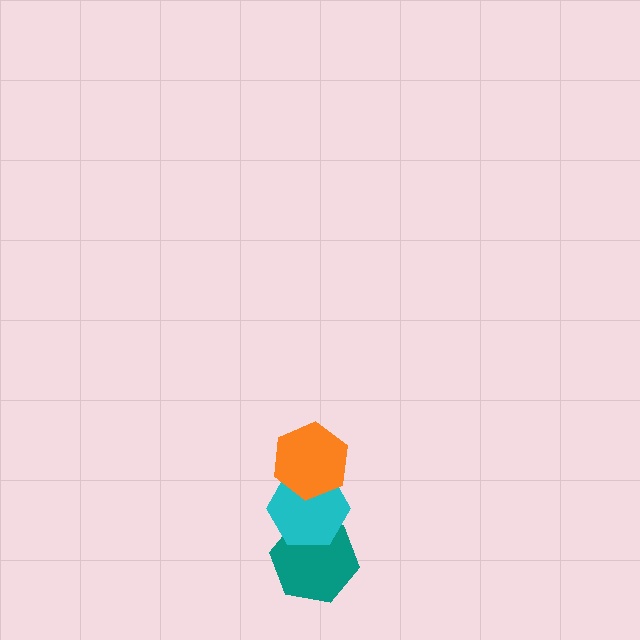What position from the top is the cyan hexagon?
The cyan hexagon is 2nd from the top.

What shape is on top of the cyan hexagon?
The orange hexagon is on top of the cyan hexagon.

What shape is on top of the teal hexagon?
The cyan hexagon is on top of the teal hexagon.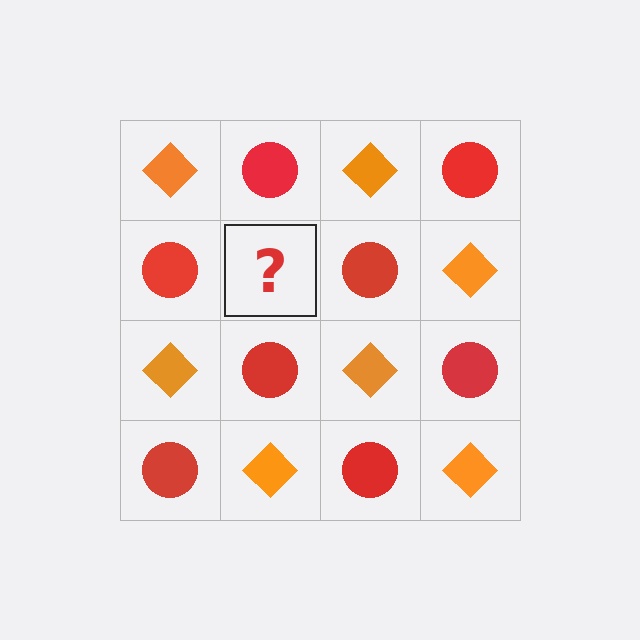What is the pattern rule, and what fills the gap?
The rule is that it alternates orange diamond and red circle in a checkerboard pattern. The gap should be filled with an orange diamond.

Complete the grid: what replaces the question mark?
The question mark should be replaced with an orange diamond.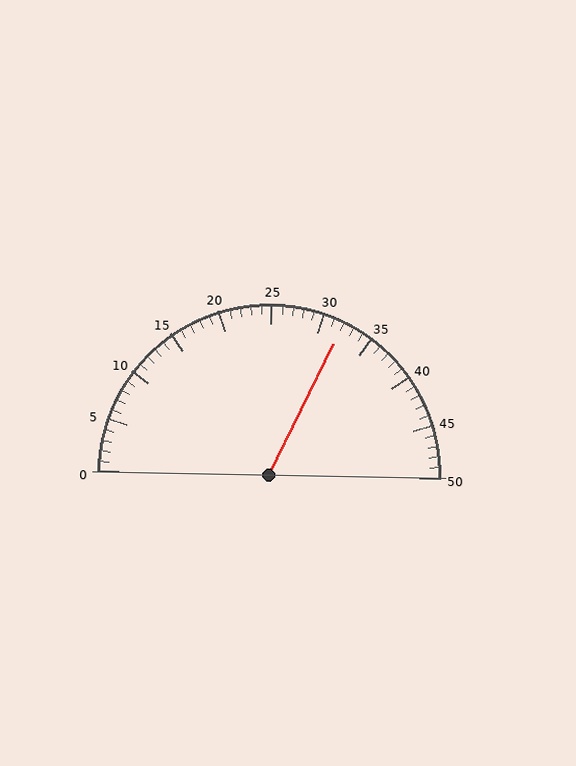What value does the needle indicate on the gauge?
The needle indicates approximately 32.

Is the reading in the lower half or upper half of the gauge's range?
The reading is in the upper half of the range (0 to 50).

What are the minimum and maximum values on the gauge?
The gauge ranges from 0 to 50.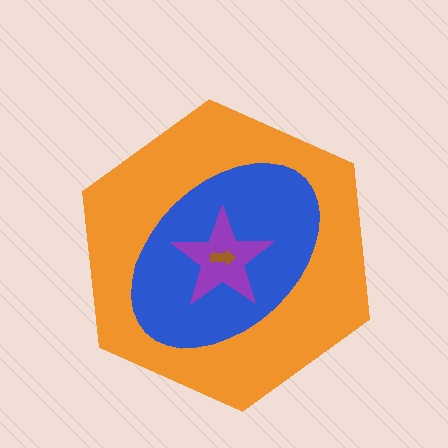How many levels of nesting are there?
4.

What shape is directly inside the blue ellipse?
The purple star.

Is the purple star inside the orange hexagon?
Yes.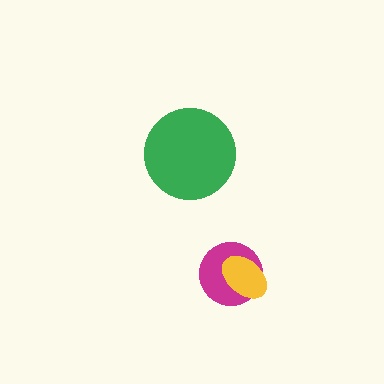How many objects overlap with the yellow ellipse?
1 object overlaps with the yellow ellipse.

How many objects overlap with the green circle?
0 objects overlap with the green circle.